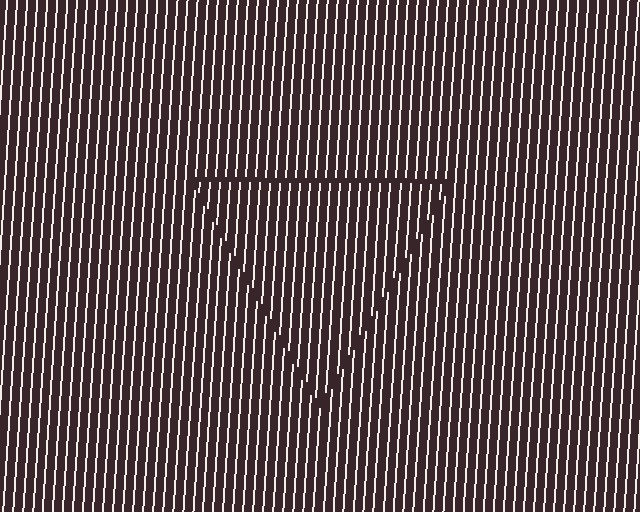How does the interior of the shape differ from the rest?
The interior of the shape contains the same grating, shifted by half a period — the contour is defined by the phase discontinuity where line-ends from the inner and outer gratings abut.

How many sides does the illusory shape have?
3 sides — the line-ends trace a triangle.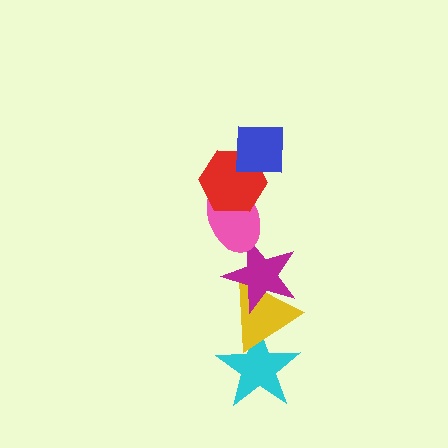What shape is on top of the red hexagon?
The blue square is on top of the red hexagon.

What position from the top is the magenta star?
The magenta star is 4th from the top.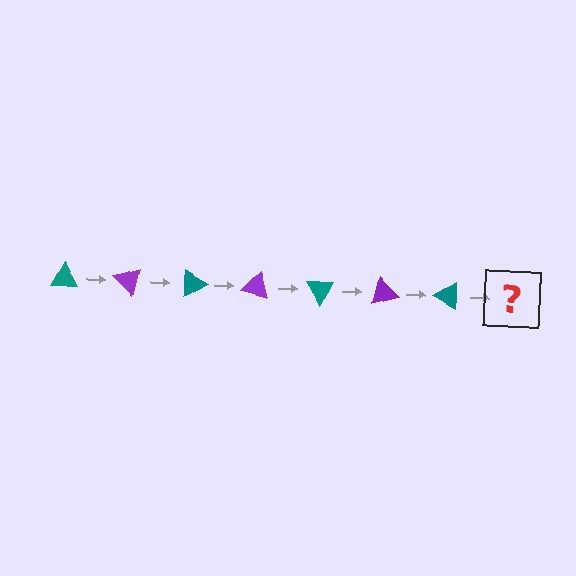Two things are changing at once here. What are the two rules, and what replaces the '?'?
The two rules are that it rotates 45 degrees each step and the color cycles through teal and purple. The '?' should be a purple triangle, rotated 315 degrees from the start.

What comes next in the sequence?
The next element should be a purple triangle, rotated 315 degrees from the start.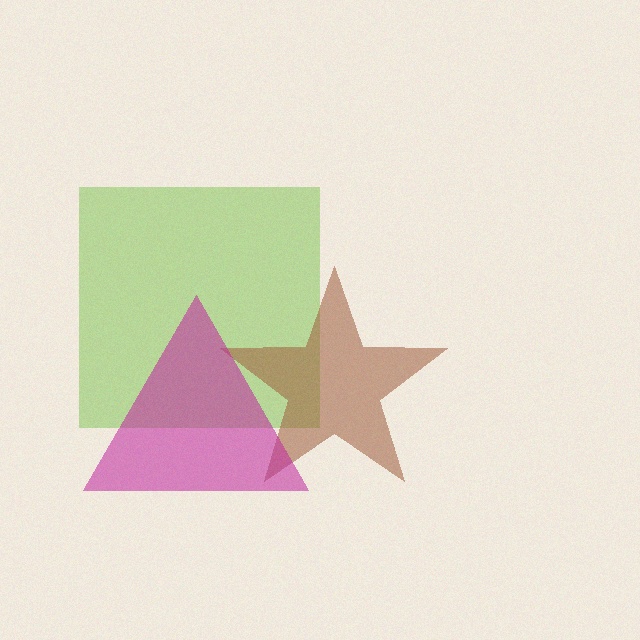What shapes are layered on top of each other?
The layered shapes are: a lime square, a brown star, a magenta triangle.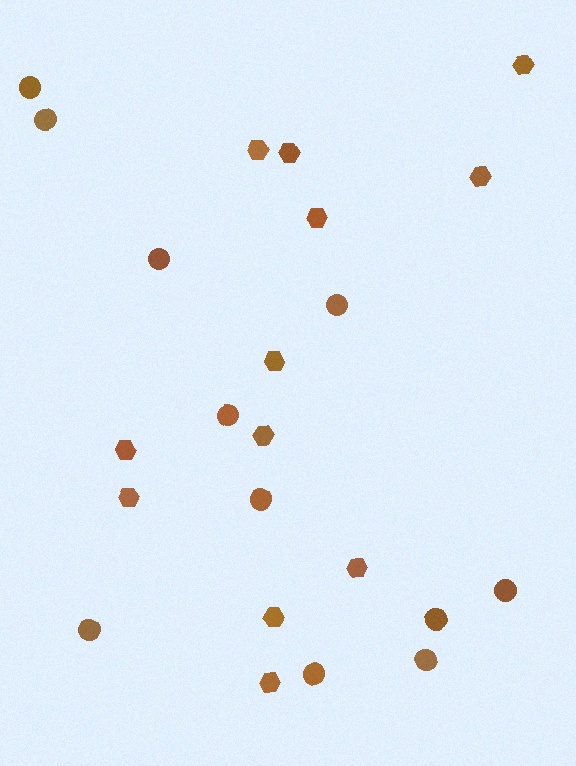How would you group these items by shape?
There are 2 groups: one group of hexagons (12) and one group of circles (11).